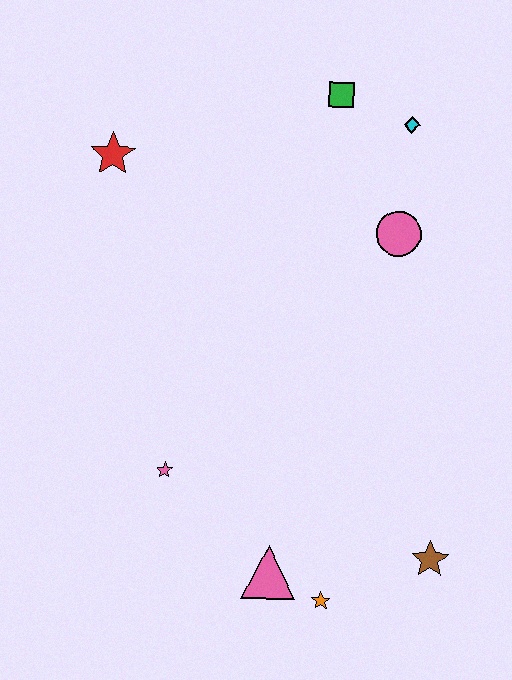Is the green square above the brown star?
Yes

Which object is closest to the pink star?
The pink triangle is closest to the pink star.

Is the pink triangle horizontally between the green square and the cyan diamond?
No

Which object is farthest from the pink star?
The cyan diamond is farthest from the pink star.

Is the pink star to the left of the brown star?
Yes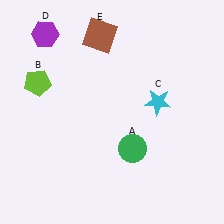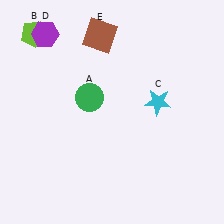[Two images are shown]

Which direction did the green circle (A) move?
The green circle (A) moved up.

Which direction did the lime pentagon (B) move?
The lime pentagon (B) moved up.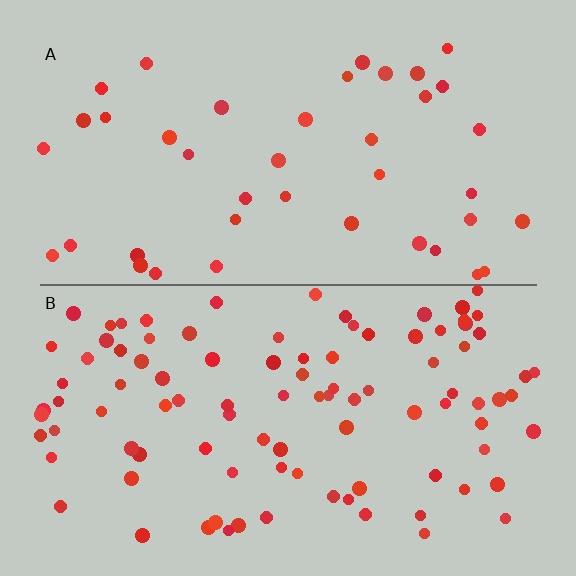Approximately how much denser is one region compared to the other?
Approximately 2.4× — region B over region A.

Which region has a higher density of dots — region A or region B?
B (the bottom).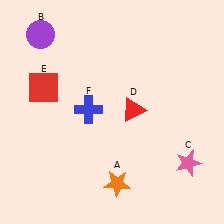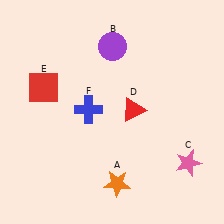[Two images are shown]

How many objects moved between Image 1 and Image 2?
1 object moved between the two images.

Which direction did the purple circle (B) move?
The purple circle (B) moved right.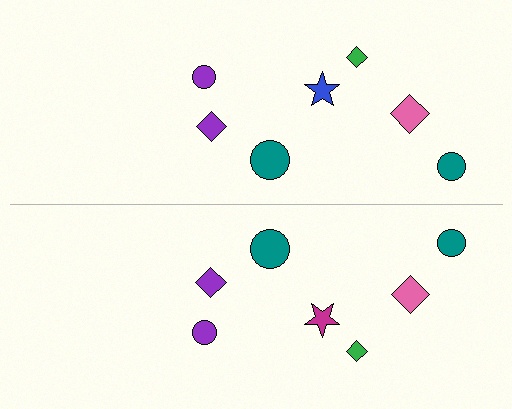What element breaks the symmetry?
The magenta star on the bottom side breaks the symmetry — its mirror counterpart is blue.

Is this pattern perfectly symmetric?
No, the pattern is not perfectly symmetric. The magenta star on the bottom side breaks the symmetry — its mirror counterpart is blue.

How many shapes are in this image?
There are 14 shapes in this image.